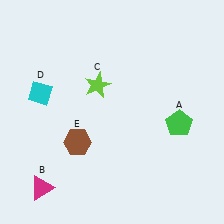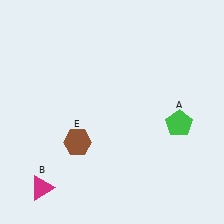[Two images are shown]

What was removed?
The lime star (C), the cyan diamond (D) were removed in Image 2.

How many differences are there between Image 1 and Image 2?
There are 2 differences between the two images.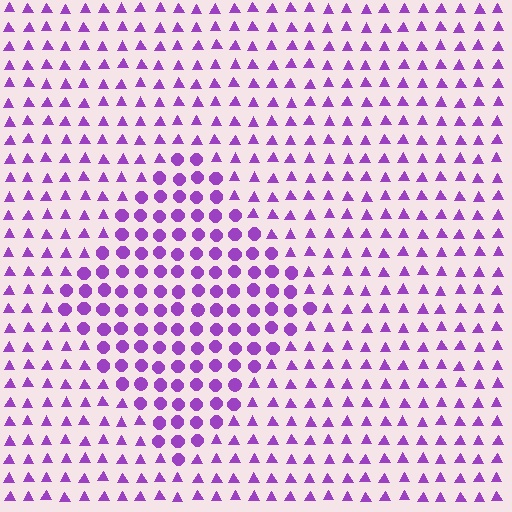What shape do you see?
I see a diamond.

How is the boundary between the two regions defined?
The boundary is defined by a change in element shape: circles inside vs. triangles outside. All elements share the same color and spacing.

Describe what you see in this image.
The image is filled with small purple elements arranged in a uniform grid. A diamond-shaped region contains circles, while the surrounding area contains triangles. The boundary is defined purely by the change in element shape.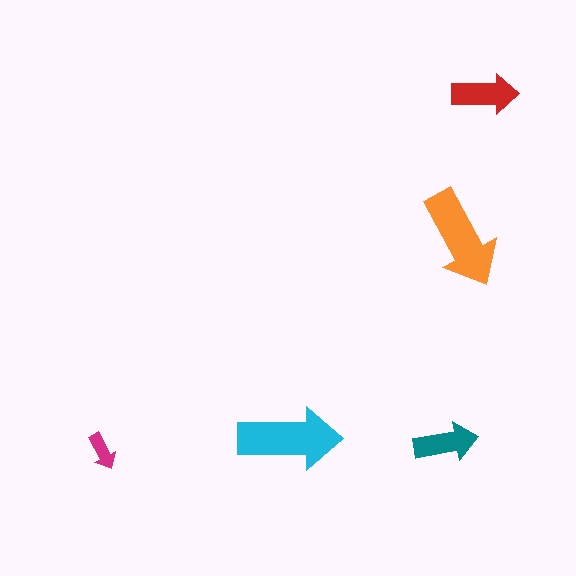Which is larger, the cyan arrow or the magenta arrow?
The cyan one.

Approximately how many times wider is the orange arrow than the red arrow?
About 1.5 times wider.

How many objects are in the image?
There are 5 objects in the image.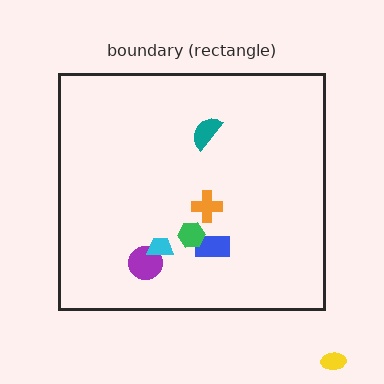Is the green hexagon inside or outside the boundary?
Inside.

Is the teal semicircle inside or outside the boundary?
Inside.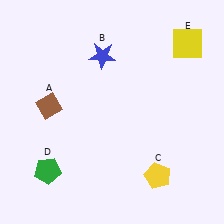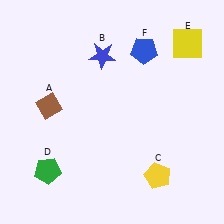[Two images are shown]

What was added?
A blue pentagon (F) was added in Image 2.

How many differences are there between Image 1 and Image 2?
There is 1 difference between the two images.